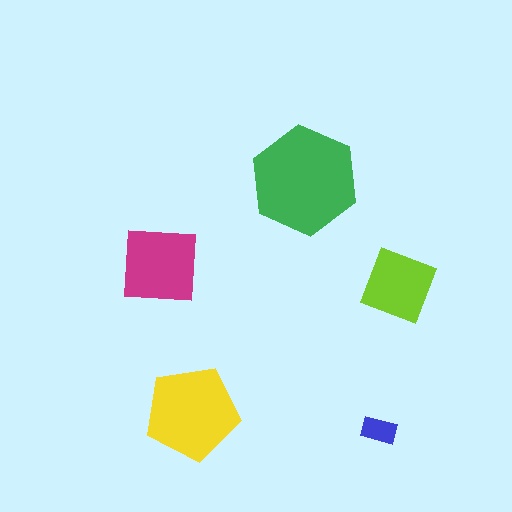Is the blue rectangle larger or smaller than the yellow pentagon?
Smaller.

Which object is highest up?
The green hexagon is topmost.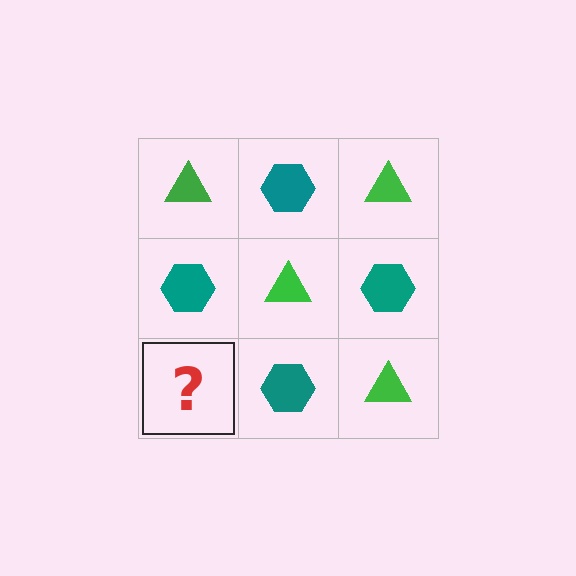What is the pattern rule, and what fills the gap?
The rule is that it alternates green triangle and teal hexagon in a checkerboard pattern. The gap should be filled with a green triangle.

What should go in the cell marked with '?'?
The missing cell should contain a green triangle.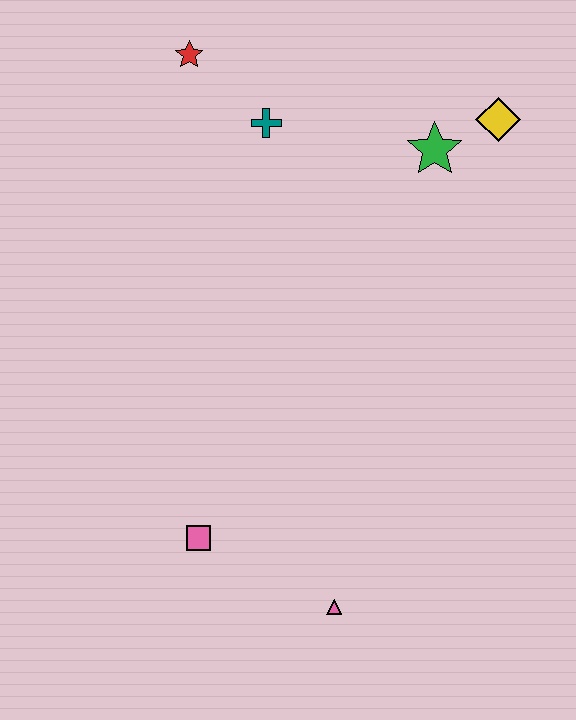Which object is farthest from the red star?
The pink triangle is farthest from the red star.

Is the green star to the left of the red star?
No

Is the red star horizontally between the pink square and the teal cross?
No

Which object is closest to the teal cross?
The red star is closest to the teal cross.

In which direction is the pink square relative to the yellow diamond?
The pink square is below the yellow diamond.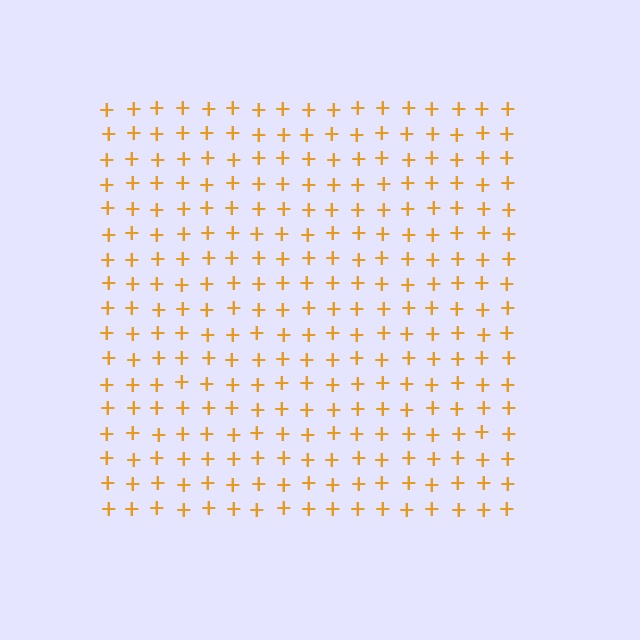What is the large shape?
The large shape is a square.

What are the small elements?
The small elements are plus signs.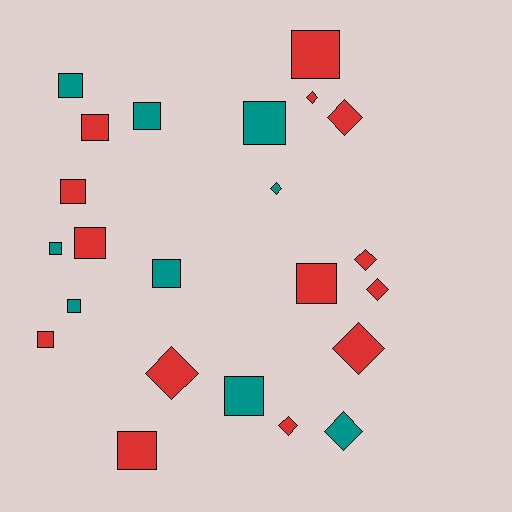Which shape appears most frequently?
Square, with 14 objects.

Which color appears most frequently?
Red, with 14 objects.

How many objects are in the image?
There are 23 objects.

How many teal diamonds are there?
There are 2 teal diamonds.